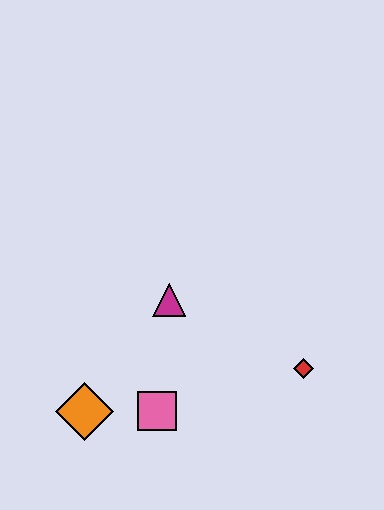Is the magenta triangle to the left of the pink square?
No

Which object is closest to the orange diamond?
The pink square is closest to the orange diamond.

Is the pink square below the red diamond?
Yes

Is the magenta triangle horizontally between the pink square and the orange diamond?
No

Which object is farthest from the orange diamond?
The red diamond is farthest from the orange diamond.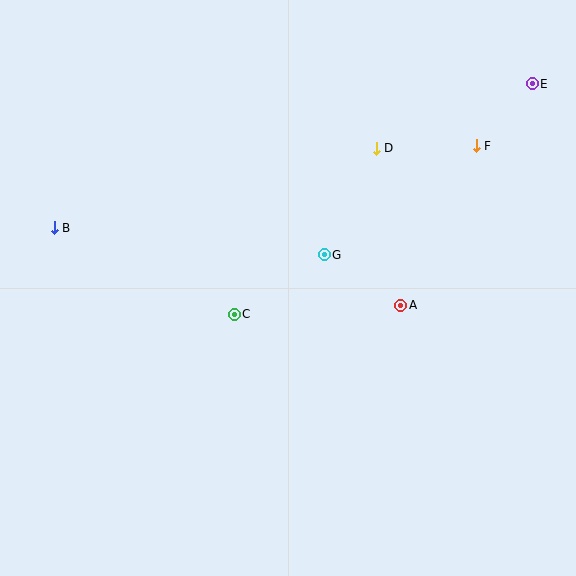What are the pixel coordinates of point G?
Point G is at (324, 255).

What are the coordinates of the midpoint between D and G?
The midpoint between D and G is at (350, 201).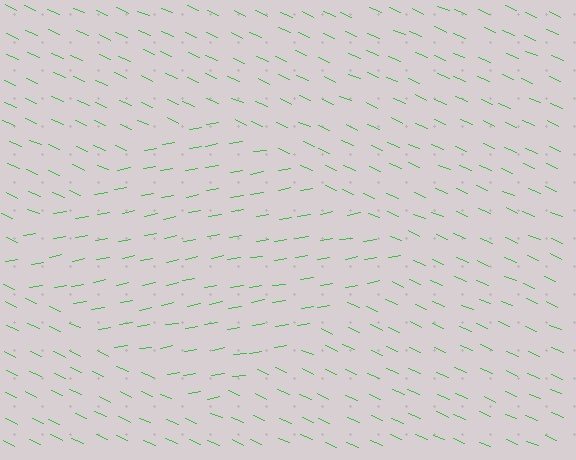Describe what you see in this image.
The image is filled with small green line segments. A diamond region in the image has lines oriented differently from the surrounding lines, creating a visible texture boundary.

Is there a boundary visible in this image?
Yes, there is a texture boundary formed by a change in line orientation.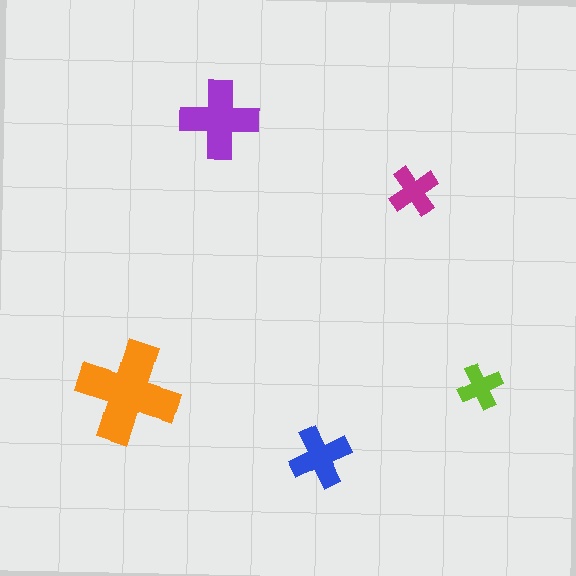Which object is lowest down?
The blue cross is bottommost.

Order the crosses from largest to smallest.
the orange one, the purple one, the blue one, the magenta one, the lime one.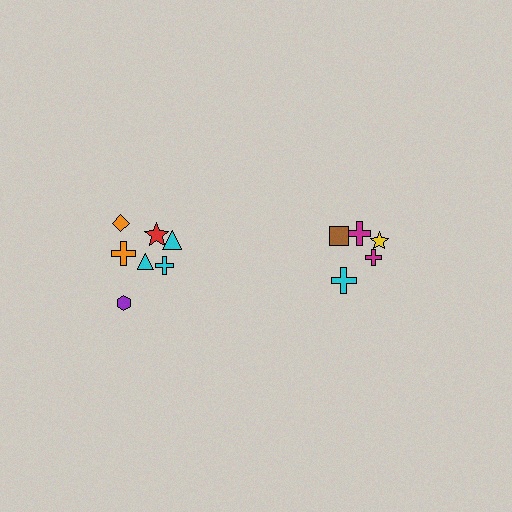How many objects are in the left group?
There are 7 objects.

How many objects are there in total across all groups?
There are 12 objects.